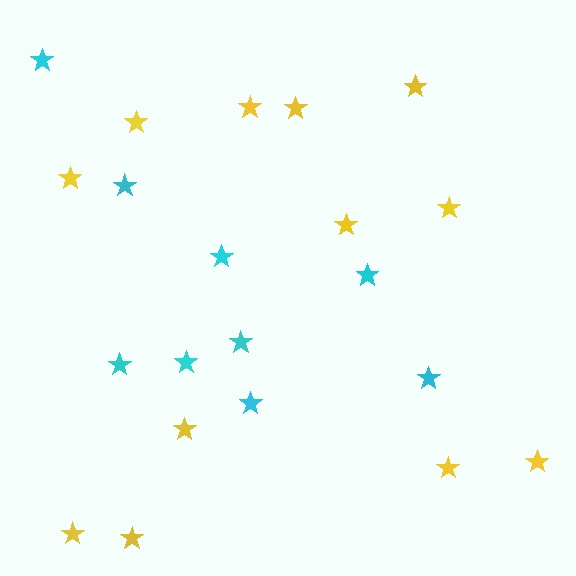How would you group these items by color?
There are 2 groups: one group of cyan stars (9) and one group of yellow stars (12).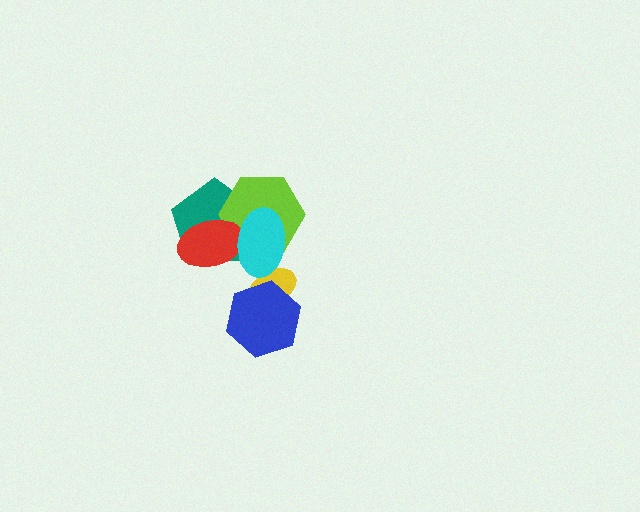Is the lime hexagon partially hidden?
Yes, it is partially covered by another shape.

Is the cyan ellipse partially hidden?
No, no other shape covers it.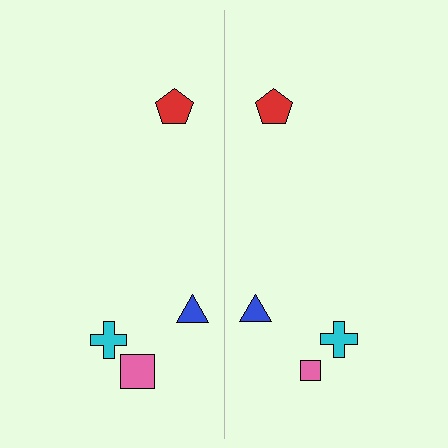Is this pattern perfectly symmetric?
No, the pattern is not perfectly symmetric. The pink square on the right side has a different size than its mirror counterpart.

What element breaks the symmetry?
The pink square on the right side has a different size than its mirror counterpart.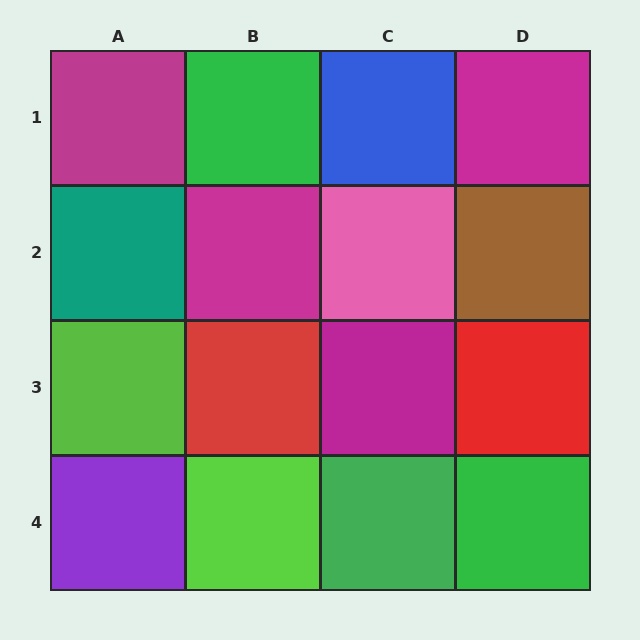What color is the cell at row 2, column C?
Pink.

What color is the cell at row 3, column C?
Magenta.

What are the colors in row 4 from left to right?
Purple, lime, green, green.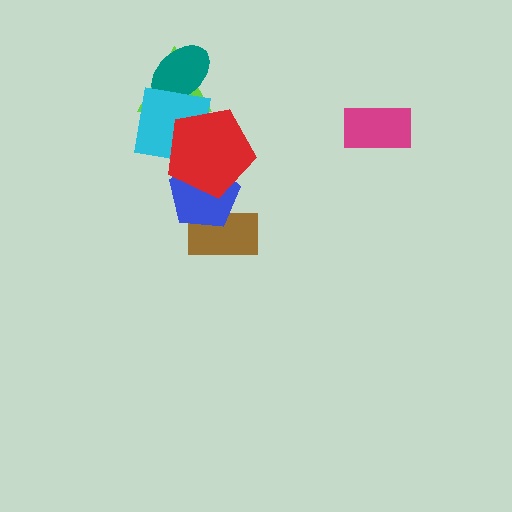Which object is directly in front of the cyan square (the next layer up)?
The blue pentagon is directly in front of the cyan square.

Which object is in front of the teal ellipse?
The cyan square is in front of the teal ellipse.